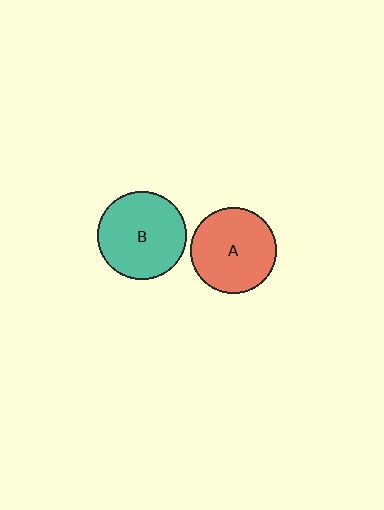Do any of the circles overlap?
No, none of the circles overlap.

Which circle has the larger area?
Circle B (teal).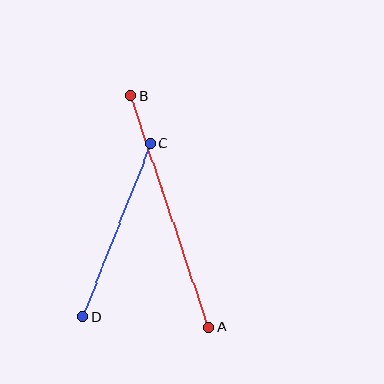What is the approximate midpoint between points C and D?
The midpoint is at approximately (117, 230) pixels.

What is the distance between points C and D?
The distance is approximately 186 pixels.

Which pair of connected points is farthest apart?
Points A and B are farthest apart.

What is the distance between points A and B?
The distance is approximately 244 pixels.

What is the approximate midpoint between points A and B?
The midpoint is at approximately (170, 211) pixels.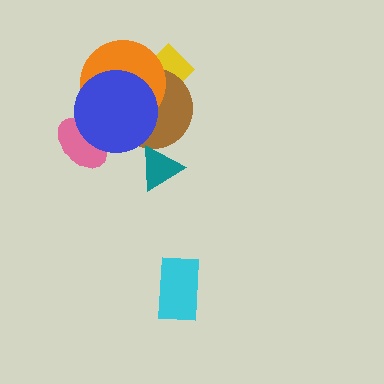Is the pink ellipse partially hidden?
Yes, it is partially covered by another shape.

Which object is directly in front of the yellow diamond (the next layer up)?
The brown circle is directly in front of the yellow diamond.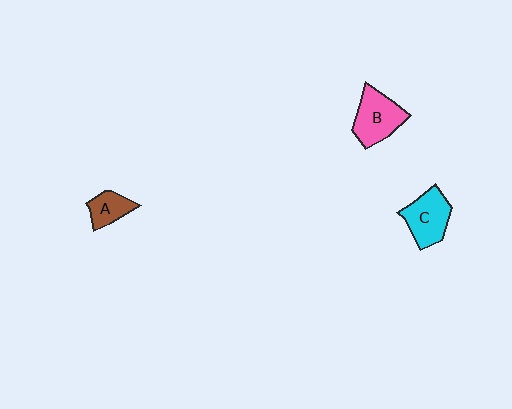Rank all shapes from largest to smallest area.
From largest to smallest: B (pink), C (cyan), A (brown).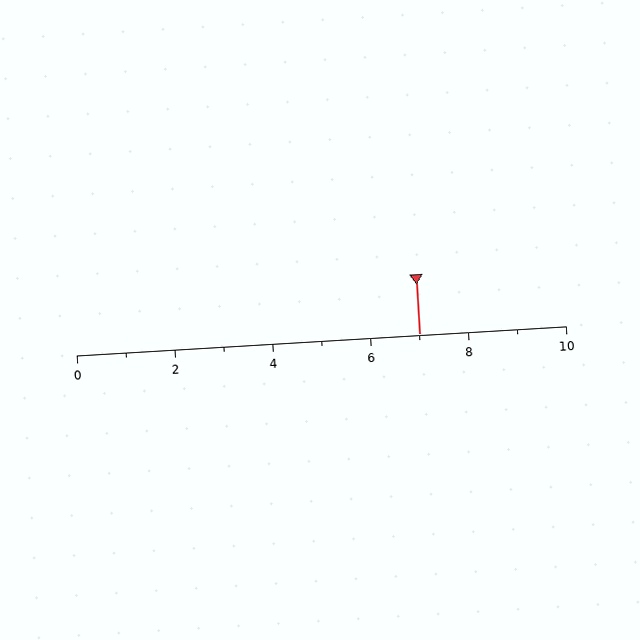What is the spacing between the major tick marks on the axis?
The major ticks are spaced 2 apart.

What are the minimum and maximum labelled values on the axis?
The axis runs from 0 to 10.